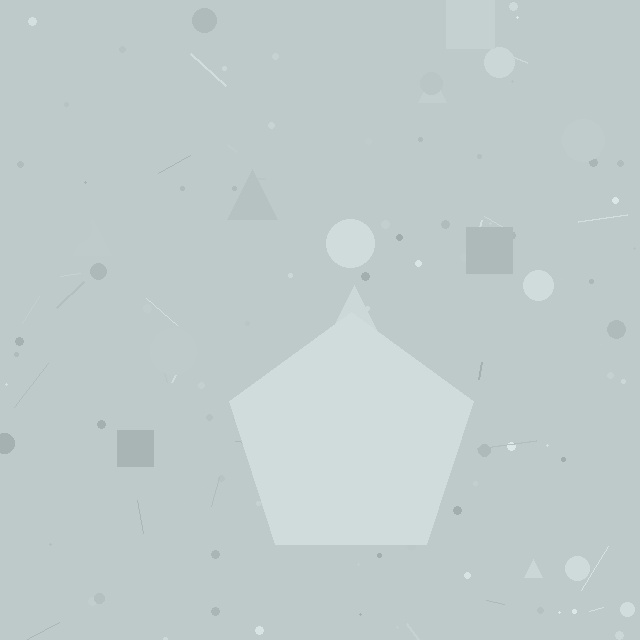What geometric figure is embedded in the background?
A pentagon is embedded in the background.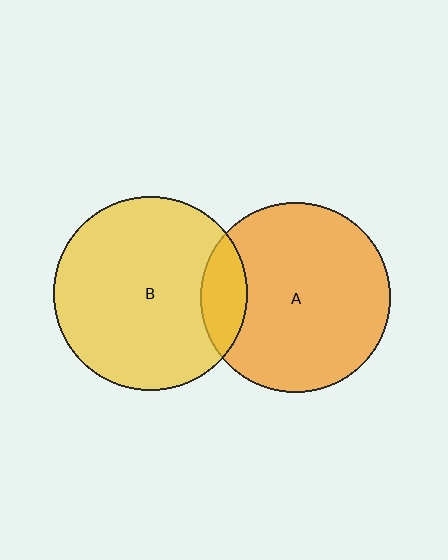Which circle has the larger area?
Circle B (yellow).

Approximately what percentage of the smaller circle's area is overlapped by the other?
Approximately 15%.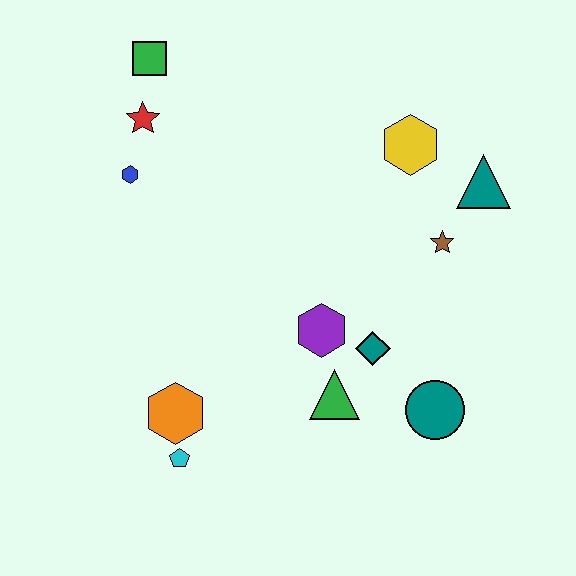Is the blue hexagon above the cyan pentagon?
Yes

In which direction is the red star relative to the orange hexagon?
The red star is above the orange hexagon.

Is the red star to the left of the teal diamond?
Yes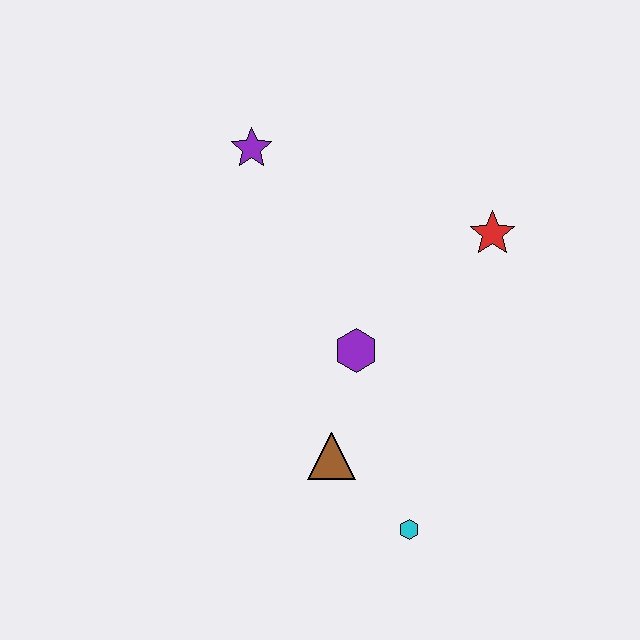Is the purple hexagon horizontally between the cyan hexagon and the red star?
No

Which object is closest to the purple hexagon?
The brown triangle is closest to the purple hexagon.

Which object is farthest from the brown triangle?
The purple star is farthest from the brown triangle.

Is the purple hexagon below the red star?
Yes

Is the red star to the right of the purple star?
Yes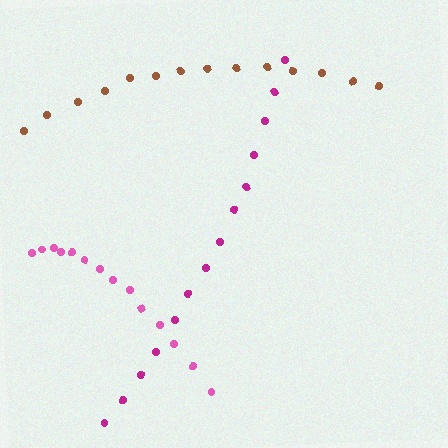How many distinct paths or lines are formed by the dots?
There are 3 distinct paths.